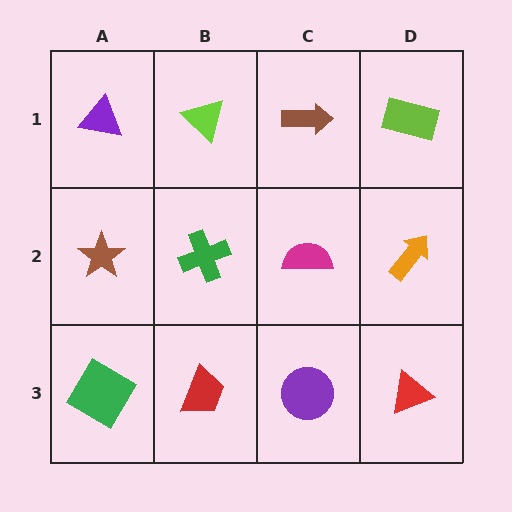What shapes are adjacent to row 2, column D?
A lime rectangle (row 1, column D), a red triangle (row 3, column D), a magenta semicircle (row 2, column C).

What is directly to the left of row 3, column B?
A green diamond.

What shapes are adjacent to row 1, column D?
An orange arrow (row 2, column D), a brown arrow (row 1, column C).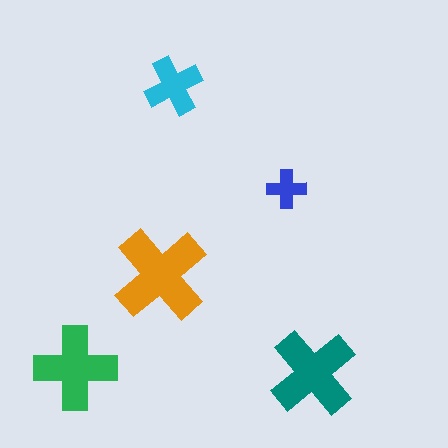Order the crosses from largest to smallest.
the orange one, the teal one, the green one, the cyan one, the blue one.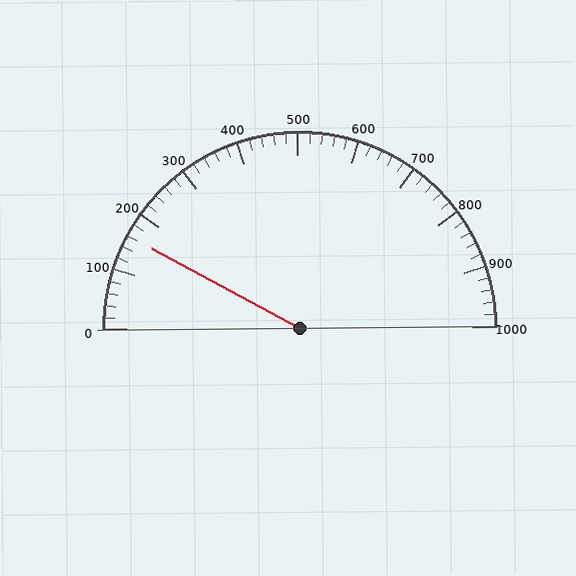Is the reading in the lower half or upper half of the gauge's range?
The reading is in the lower half of the range (0 to 1000).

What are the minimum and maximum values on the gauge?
The gauge ranges from 0 to 1000.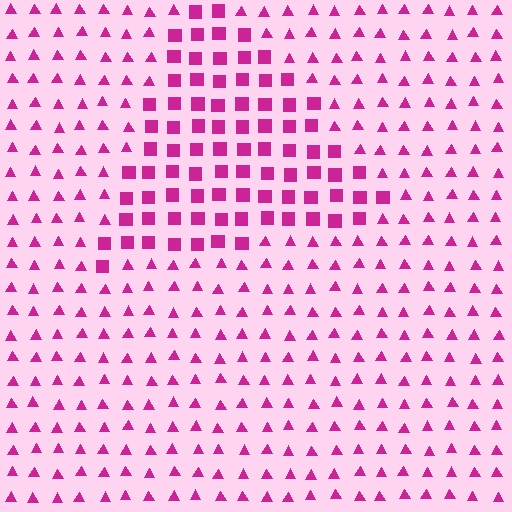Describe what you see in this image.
The image is filled with small magenta elements arranged in a uniform grid. A triangle-shaped region contains squares, while the surrounding area contains triangles. The boundary is defined purely by the change in element shape.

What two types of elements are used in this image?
The image uses squares inside the triangle region and triangles outside it.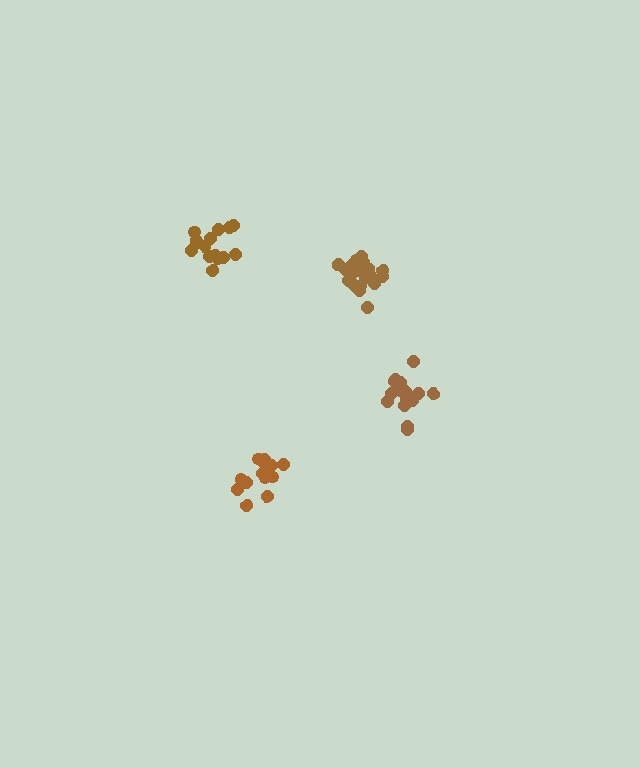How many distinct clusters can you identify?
There are 4 distinct clusters.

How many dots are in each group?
Group 1: 15 dots, Group 2: 17 dots, Group 3: 13 dots, Group 4: 19 dots (64 total).